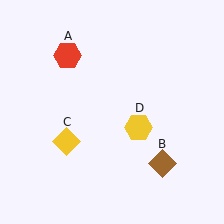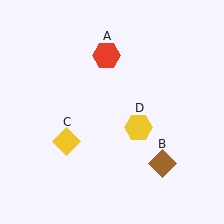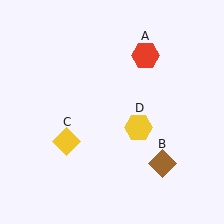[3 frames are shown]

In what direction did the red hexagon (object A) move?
The red hexagon (object A) moved right.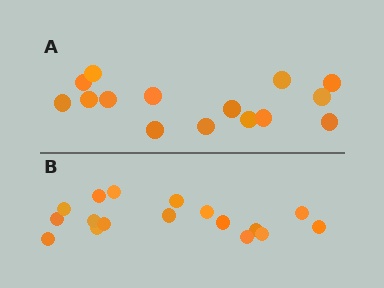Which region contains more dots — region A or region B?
Region B (the bottom region) has more dots.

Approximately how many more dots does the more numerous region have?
Region B has just a few more — roughly 2 or 3 more dots than region A.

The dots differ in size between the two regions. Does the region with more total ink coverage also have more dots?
No. Region A has more total ink coverage because its dots are larger, but region B actually contains more individual dots. Total area can be misleading — the number of items is what matters here.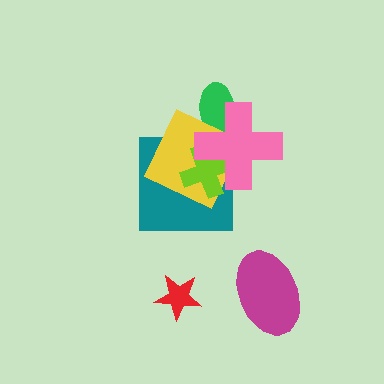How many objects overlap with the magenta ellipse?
0 objects overlap with the magenta ellipse.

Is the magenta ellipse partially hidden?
No, no other shape covers it.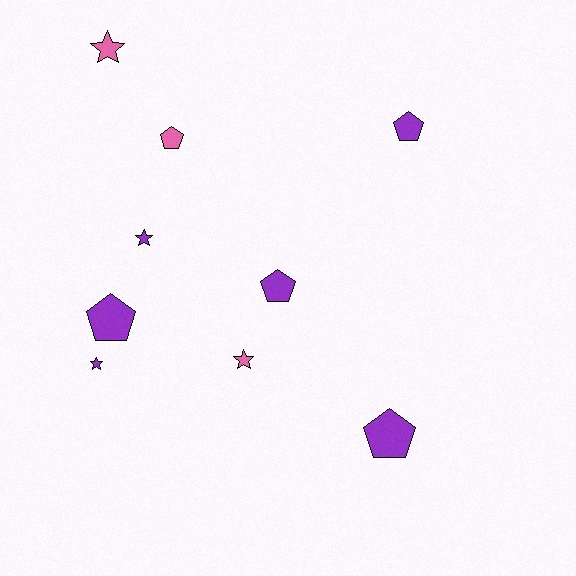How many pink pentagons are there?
There is 1 pink pentagon.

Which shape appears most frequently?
Pentagon, with 5 objects.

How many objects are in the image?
There are 9 objects.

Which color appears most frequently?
Purple, with 6 objects.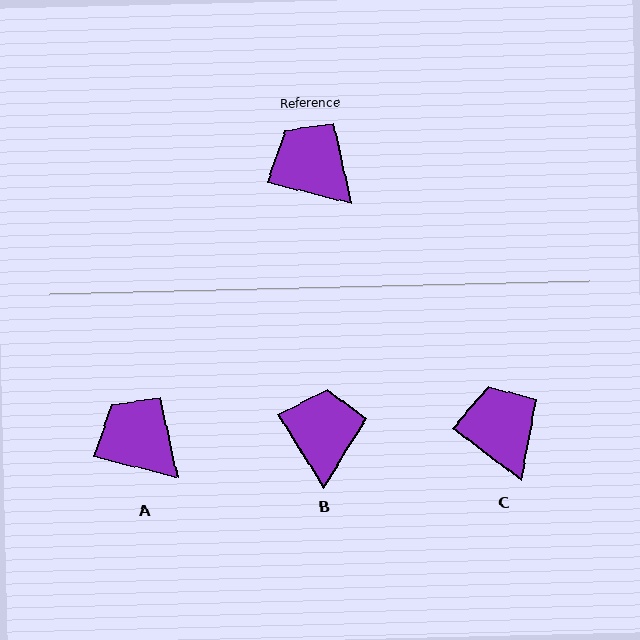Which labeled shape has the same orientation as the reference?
A.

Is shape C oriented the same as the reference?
No, it is off by about 22 degrees.